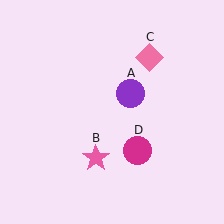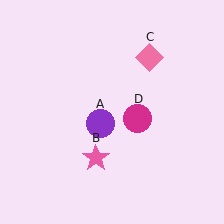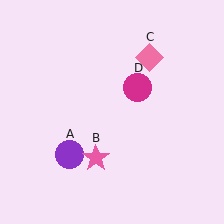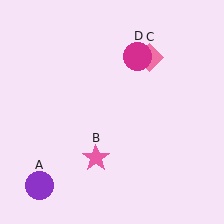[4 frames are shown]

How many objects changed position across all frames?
2 objects changed position: purple circle (object A), magenta circle (object D).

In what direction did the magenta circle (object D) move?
The magenta circle (object D) moved up.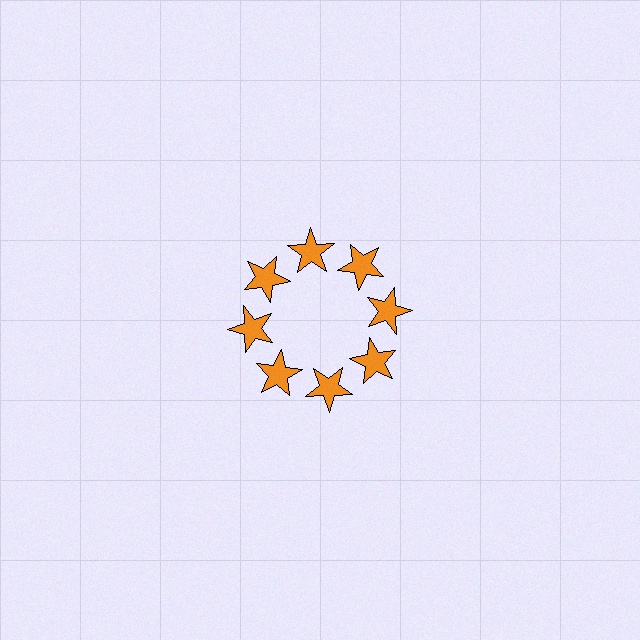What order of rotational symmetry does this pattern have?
This pattern has 8-fold rotational symmetry.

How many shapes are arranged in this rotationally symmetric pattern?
There are 8 shapes, arranged in 8 groups of 1.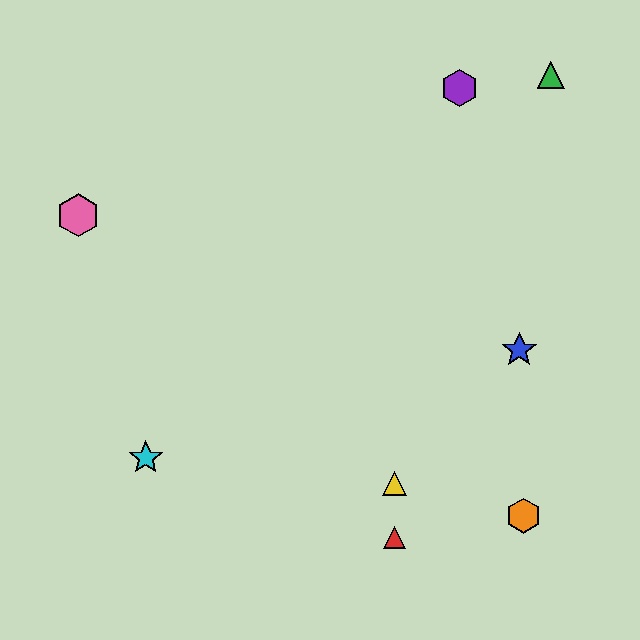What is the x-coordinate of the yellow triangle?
The yellow triangle is at x≈395.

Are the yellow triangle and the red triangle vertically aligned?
Yes, both are at x≈395.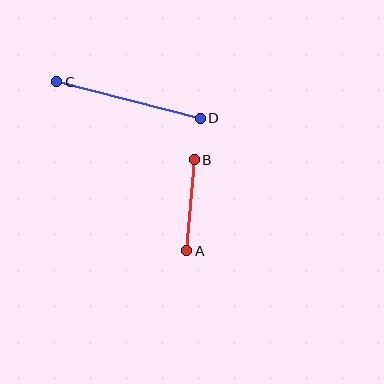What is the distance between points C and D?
The distance is approximately 148 pixels.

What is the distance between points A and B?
The distance is approximately 91 pixels.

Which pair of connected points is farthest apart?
Points C and D are farthest apart.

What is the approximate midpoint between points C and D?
The midpoint is at approximately (129, 100) pixels.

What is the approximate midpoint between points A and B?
The midpoint is at approximately (190, 205) pixels.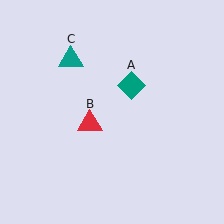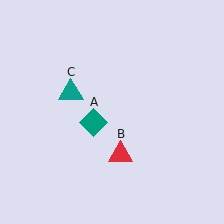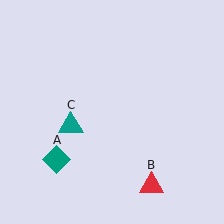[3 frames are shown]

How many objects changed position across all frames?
3 objects changed position: teal diamond (object A), red triangle (object B), teal triangle (object C).